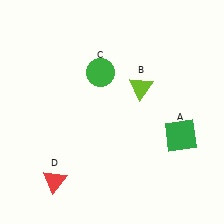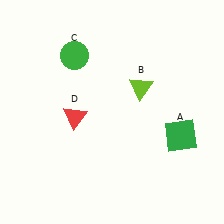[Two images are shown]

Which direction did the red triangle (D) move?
The red triangle (D) moved up.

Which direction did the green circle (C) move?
The green circle (C) moved left.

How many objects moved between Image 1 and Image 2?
2 objects moved between the two images.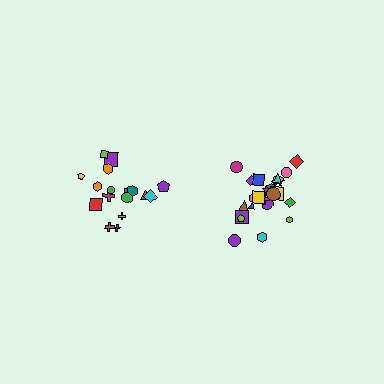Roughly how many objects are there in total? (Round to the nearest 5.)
Roughly 45 objects in total.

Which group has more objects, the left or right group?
The right group.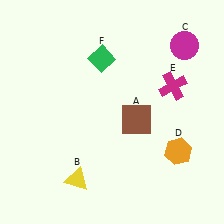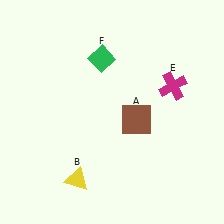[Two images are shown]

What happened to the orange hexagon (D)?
The orange hexagon (D) was removed in Image 2. It was in the bottom-right area of Image 1.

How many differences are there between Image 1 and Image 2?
There are 2 differences between the two images.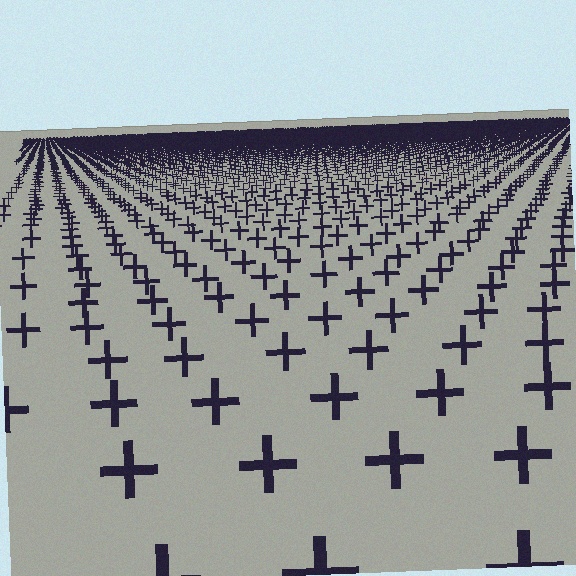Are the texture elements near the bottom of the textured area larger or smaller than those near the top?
Larger. Near the bottom, elements are closer to the viewer and appear at a bigger on-screen size.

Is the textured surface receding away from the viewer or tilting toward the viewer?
The surface is receding away from the viewer. Texture elements get smaller and denser toward the top.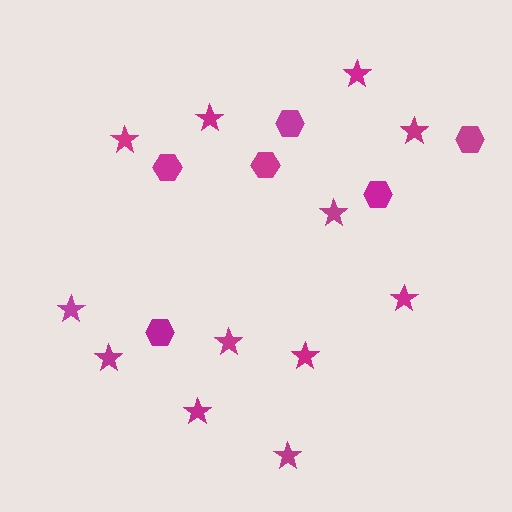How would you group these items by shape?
There are 2 groups: one group of stars (12) and one group of hexagons (6).